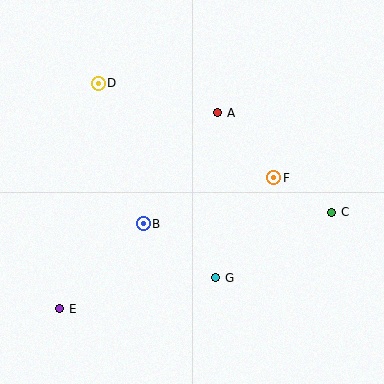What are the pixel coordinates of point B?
Point B is at (143, 224).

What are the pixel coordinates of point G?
Point G is at (216, 278).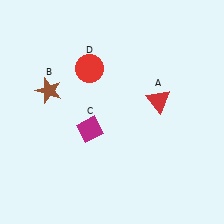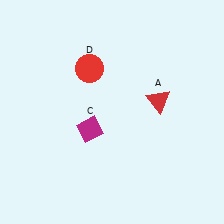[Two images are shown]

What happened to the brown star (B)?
The brown star (B) was removed in Image 2. It was in the top-left area of Image 1.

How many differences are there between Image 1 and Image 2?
There is 1 difference between the two images.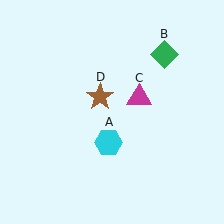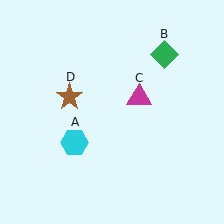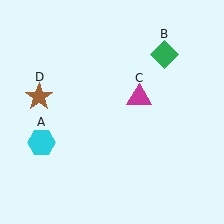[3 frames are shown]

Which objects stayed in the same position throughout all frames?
Green diamond (object B) and magenta triangle (object C) remained stationary.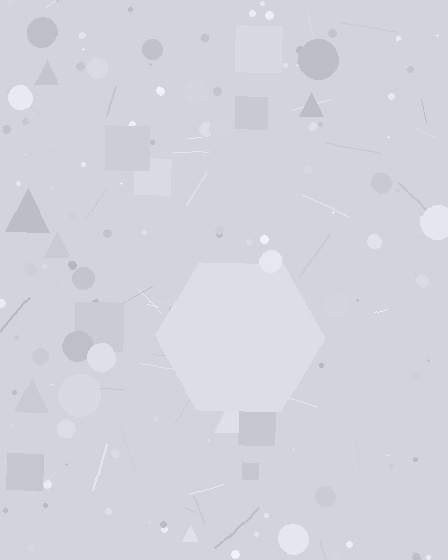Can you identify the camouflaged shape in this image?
The camouflaged shape is a hexagon.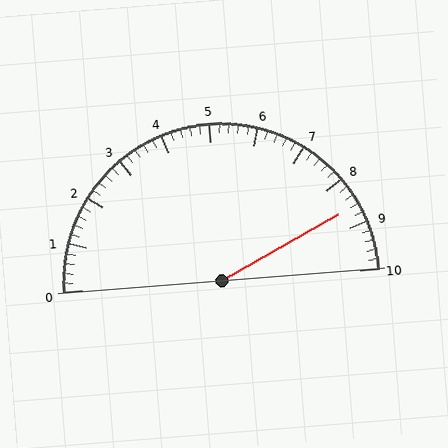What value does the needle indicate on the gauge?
The needle indicates approximately 8.6.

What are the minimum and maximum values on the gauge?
The gauge ranges from 0 to 10.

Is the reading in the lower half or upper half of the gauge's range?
The reading is in the upper half of the range (0 to 10).